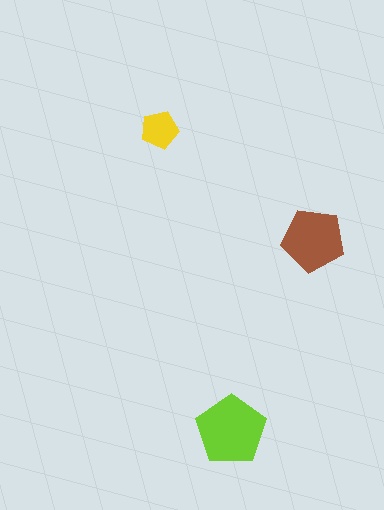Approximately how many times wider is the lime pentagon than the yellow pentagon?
About 2 times wider.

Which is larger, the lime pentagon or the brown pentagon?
The lime one.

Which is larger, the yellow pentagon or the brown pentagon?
The brown one.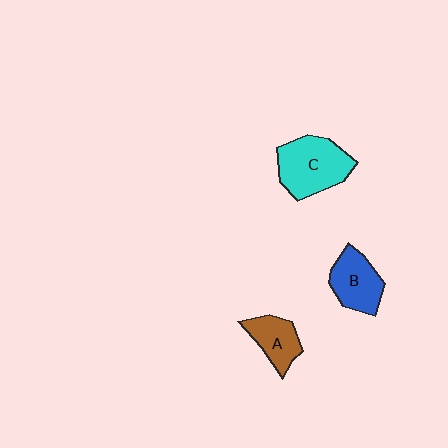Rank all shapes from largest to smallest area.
From largest to smallest: C (cyan), B (blue), A (brown).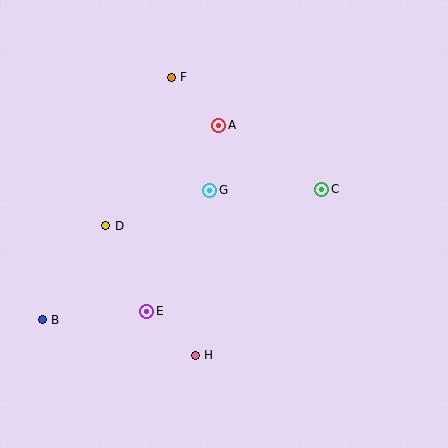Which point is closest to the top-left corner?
Point F is closest to the top-left corner.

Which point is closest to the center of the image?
Point G at (210, 190) is closest to the center.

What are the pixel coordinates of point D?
Point D is at (106, 226).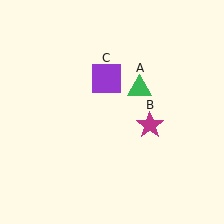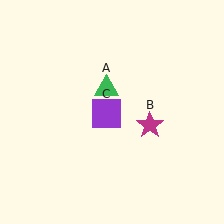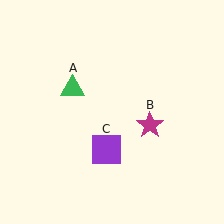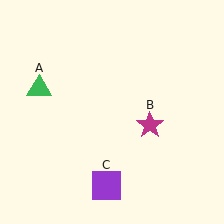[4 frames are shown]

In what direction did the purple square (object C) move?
The purple square (object C) moved down.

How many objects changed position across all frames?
2 objects changed position: green triangle (object A), purple square (object C).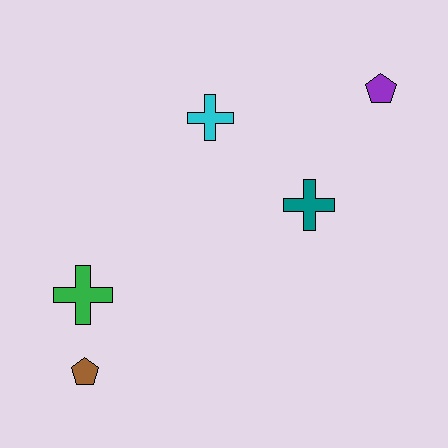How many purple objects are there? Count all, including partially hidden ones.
There is 1 purple object.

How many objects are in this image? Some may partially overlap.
There are 5 objects.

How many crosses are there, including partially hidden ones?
There are 3 crosses.